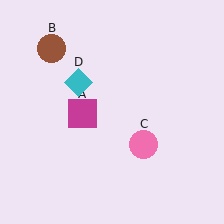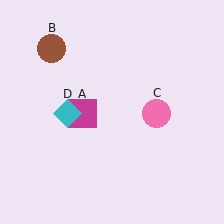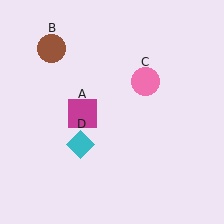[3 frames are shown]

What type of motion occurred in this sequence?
The pink circle (object C), cyan diamond (object D) rotated counterclockwise around the center of the scene.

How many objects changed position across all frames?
2 objects changed position: pink circle (object C), cyan diamond (object D).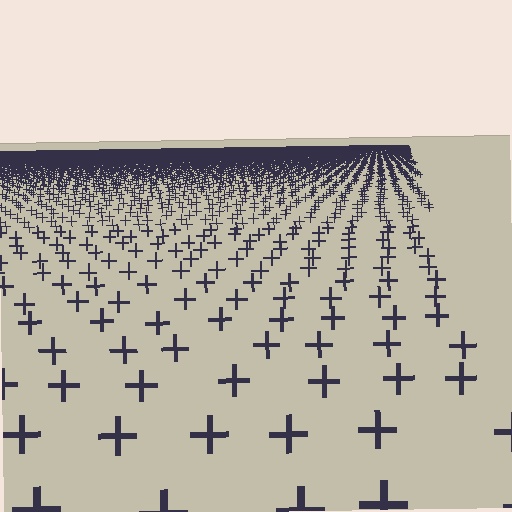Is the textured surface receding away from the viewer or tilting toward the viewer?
The surface is receding away from the viewer. Texture elements get smaller and denser toward the top.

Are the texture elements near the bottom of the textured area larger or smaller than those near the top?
Larger. Near the bottom, elements are closer to the viewer and appear at a bigger on-screen size.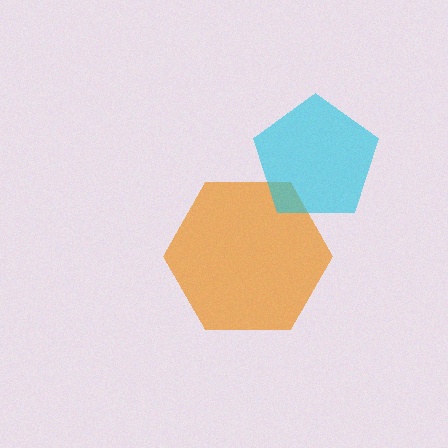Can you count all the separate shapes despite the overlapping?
Yes, there are 2 separate shapes.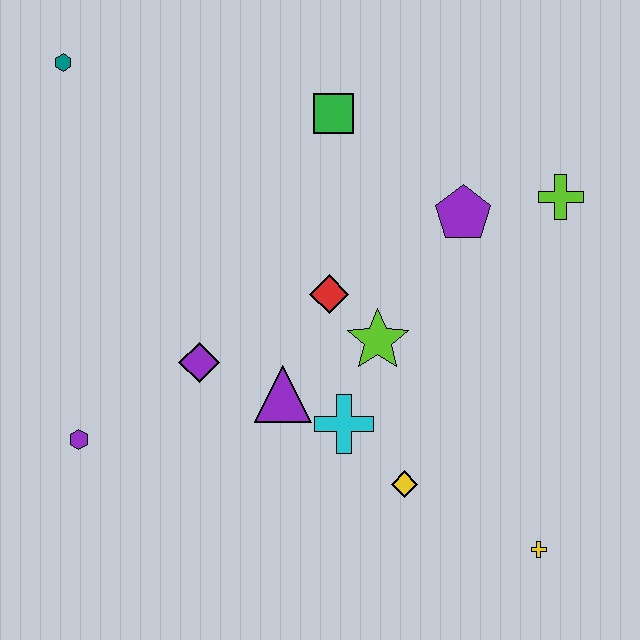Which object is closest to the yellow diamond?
The cyan cross is closest to the yellow diamond.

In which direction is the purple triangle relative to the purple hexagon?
The purple triangle is to the right of the purple hexagon.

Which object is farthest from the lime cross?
The purple hexagon is farthest from the lime cross.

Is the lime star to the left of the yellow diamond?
Yes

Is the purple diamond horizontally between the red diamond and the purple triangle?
No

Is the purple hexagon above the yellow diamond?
Yes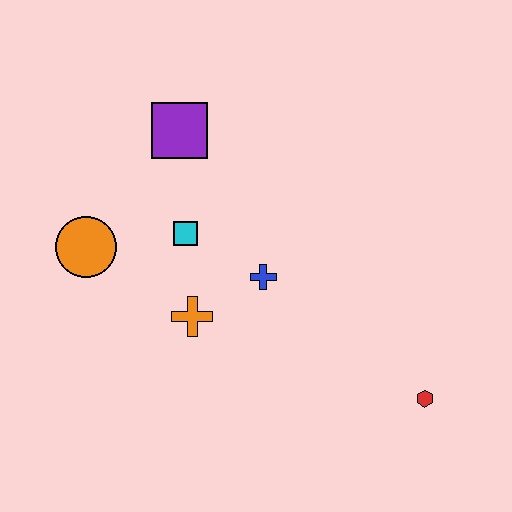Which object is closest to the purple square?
The cyan square is closest to the purple square.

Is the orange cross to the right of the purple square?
Yes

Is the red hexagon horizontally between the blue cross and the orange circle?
No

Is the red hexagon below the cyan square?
Yes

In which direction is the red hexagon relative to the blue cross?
The red hexagon is to the right of the blue cross.